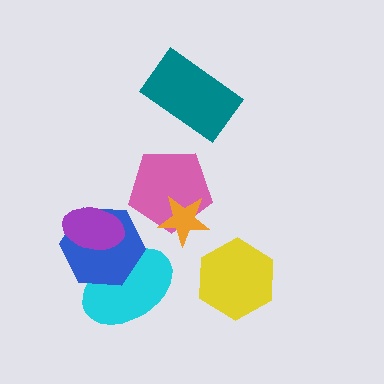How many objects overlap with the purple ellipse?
2 objects overlap with the purple ellipse.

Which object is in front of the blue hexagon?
The purple ellipse is in front of the blue hexagon.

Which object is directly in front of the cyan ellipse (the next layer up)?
The blue hexagon is directly in front of the cyan ellipse.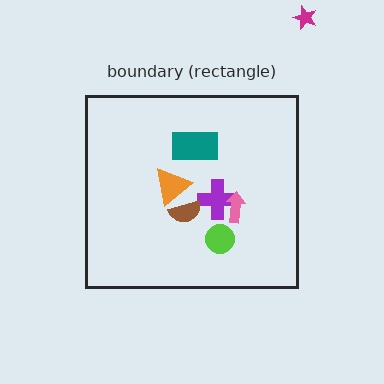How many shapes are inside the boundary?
6 inside, 1 outside.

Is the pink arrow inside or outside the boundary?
Inside.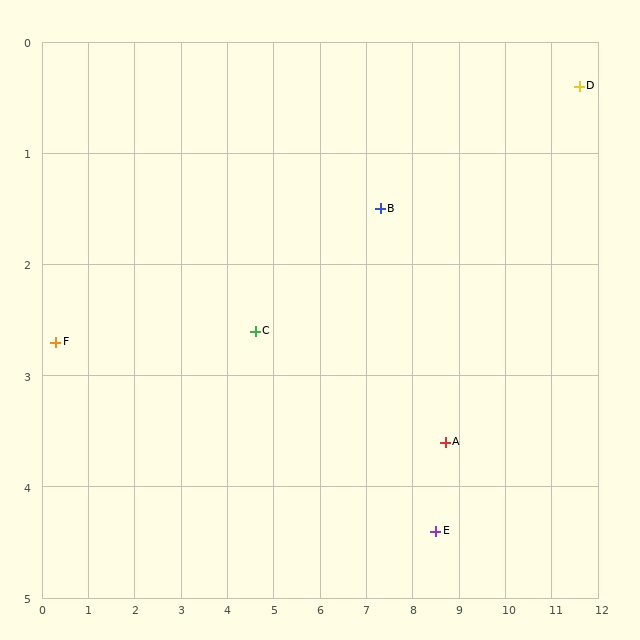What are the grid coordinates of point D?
Point D is at approximately (11.6, 0.4).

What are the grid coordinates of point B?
Point B is at approximately (7.3, 1.5).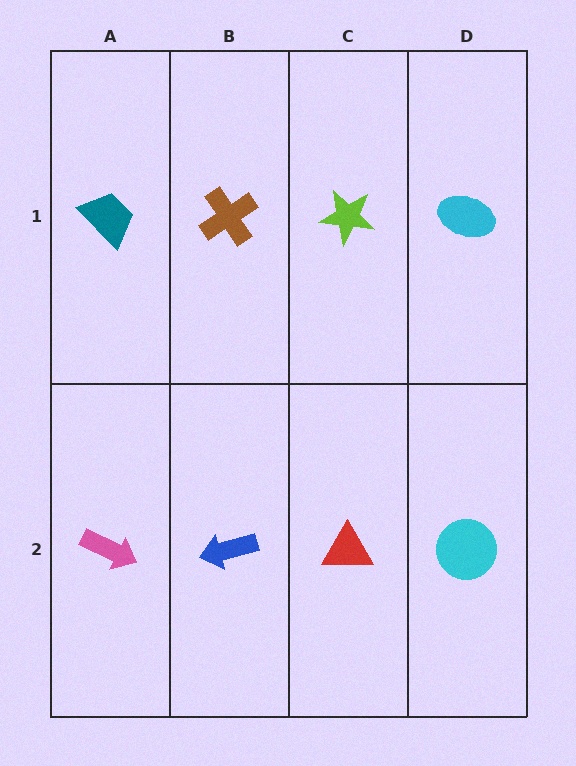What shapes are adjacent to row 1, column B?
A blue arrow (row 2, column B), a teal trapezoid (row 1, column A), a lime star (row 1, column C).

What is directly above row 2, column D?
A cyan ellipse.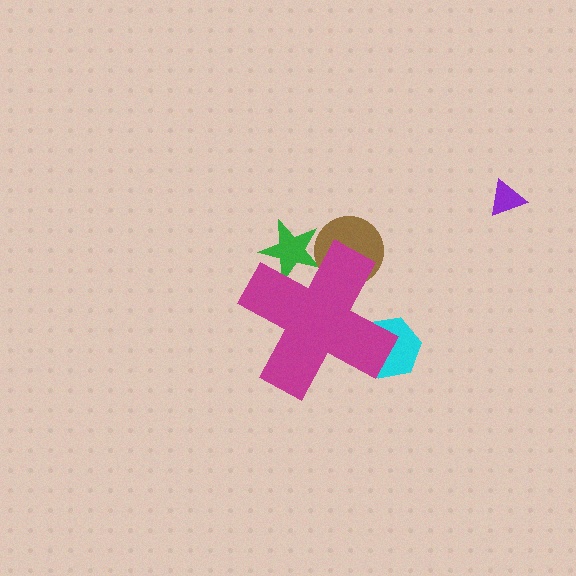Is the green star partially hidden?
Yes, the green star is partially hidden behind the magenta cross.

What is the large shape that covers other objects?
A magenta cross.